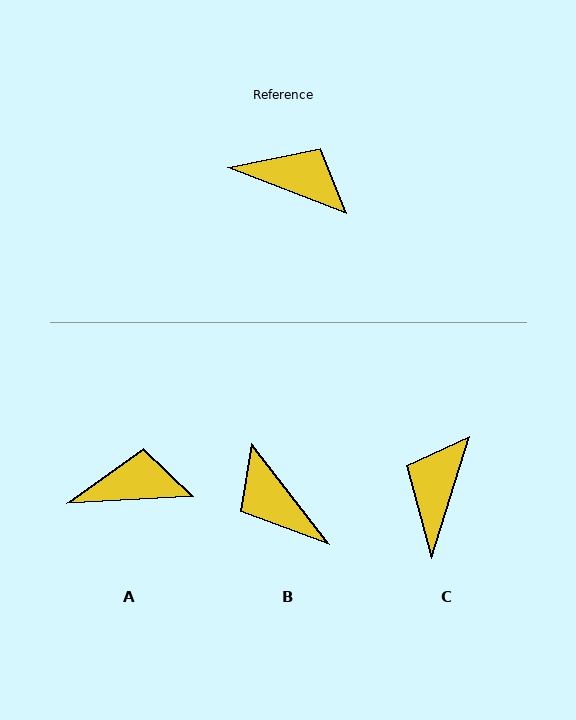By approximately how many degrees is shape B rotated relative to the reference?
Approximately 149 degrees counter-clockwise.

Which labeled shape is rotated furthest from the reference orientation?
B, about 149 degrees away.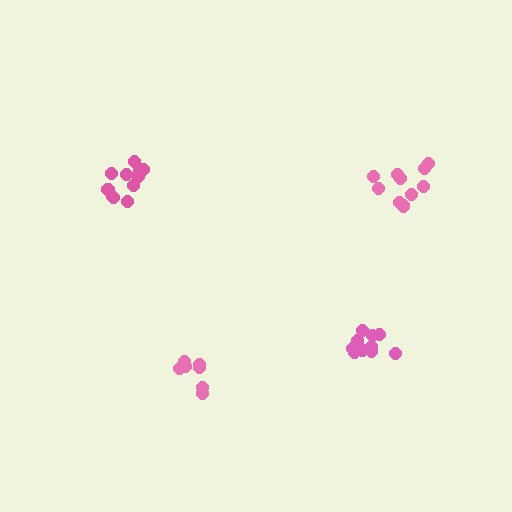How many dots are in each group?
Group 1: 11 dots, Group 2: 7 dots, Group 3: 11 dots, Group 4: 10 dots (39 total).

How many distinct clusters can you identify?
There are 4 distinct clusters.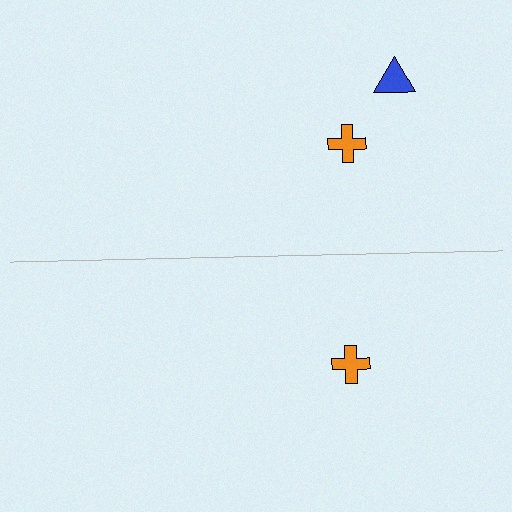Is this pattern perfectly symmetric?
No, the pattern is not perfectly symmetric. A blue triangle is missing from the bottom side.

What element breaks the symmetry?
A blue triangle is missing from the bottom side.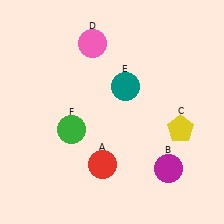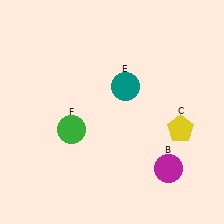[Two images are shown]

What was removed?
The red circle (A), the pink circle (D) were removed in Image 2.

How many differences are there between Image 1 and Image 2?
There are 2 differences between the two images.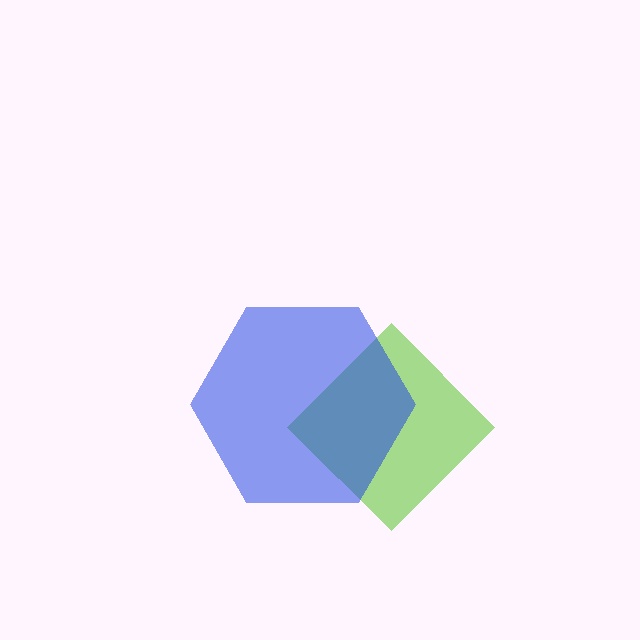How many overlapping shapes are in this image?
There are 2 overlapping shapes in the image.